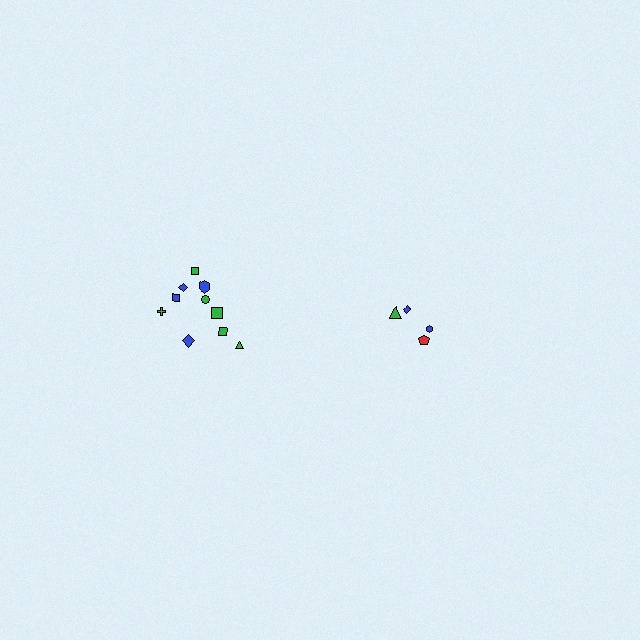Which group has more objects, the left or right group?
The left group.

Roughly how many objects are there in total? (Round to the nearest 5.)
Roughly 15 objects in total.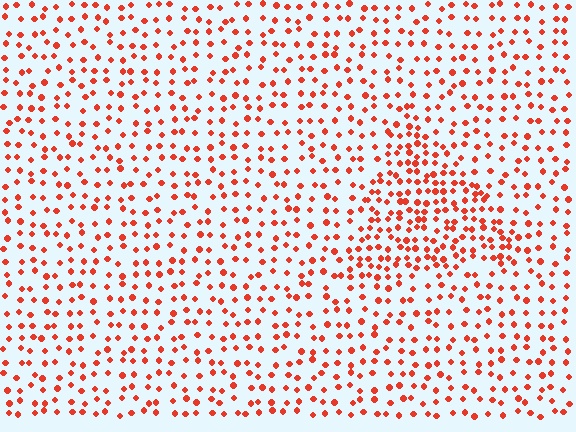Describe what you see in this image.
The image contains small red elements arranged at two different densities. A triangle-shaped region is visible where the elements are more densely packed than the surrounding area.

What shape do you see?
I see a triangle.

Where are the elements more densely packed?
The elements are more densely packed inside the triangle boundary.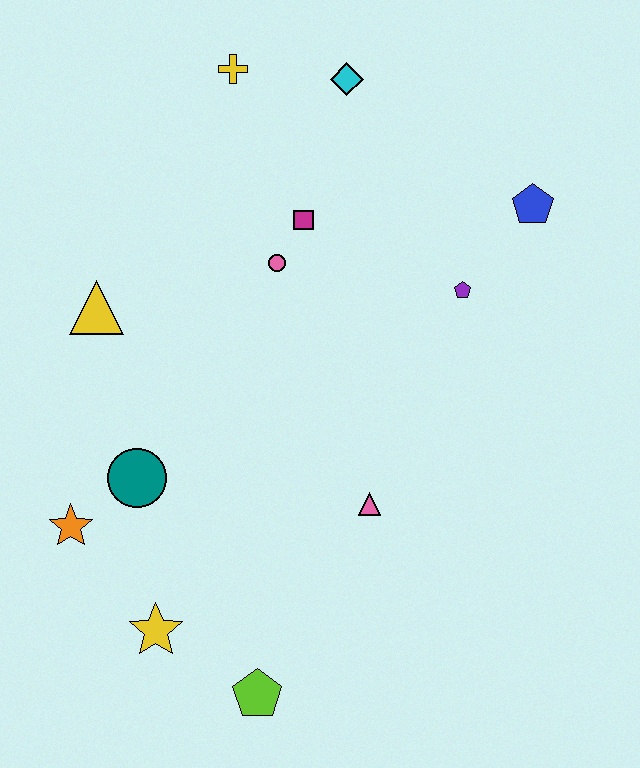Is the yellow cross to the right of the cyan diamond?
No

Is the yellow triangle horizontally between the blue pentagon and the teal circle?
No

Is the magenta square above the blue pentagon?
No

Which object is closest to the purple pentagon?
The blue pentagon is closest to the purple pentagon.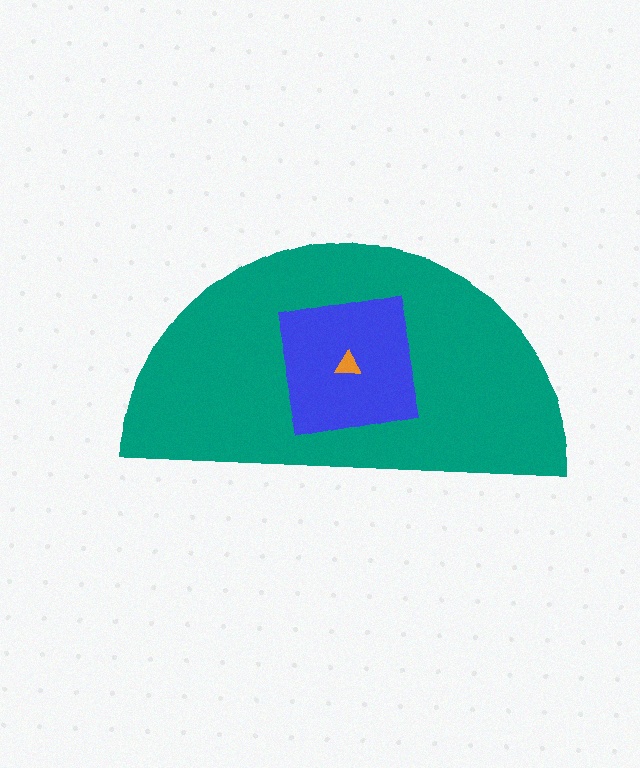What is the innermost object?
The orange triangle.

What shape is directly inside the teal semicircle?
The blue square.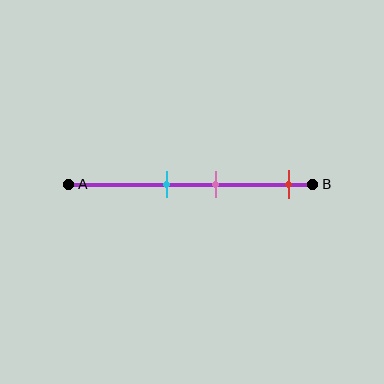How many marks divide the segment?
There are 3 marks dividing the segment.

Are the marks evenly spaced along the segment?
No, the marks are not evenly spaced.